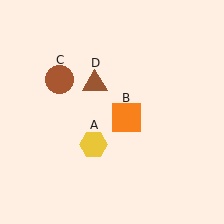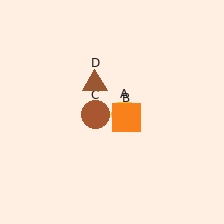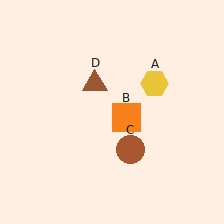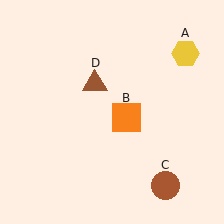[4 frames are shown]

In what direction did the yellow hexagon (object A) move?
The yellow hexagon (object A) moved up and to the right.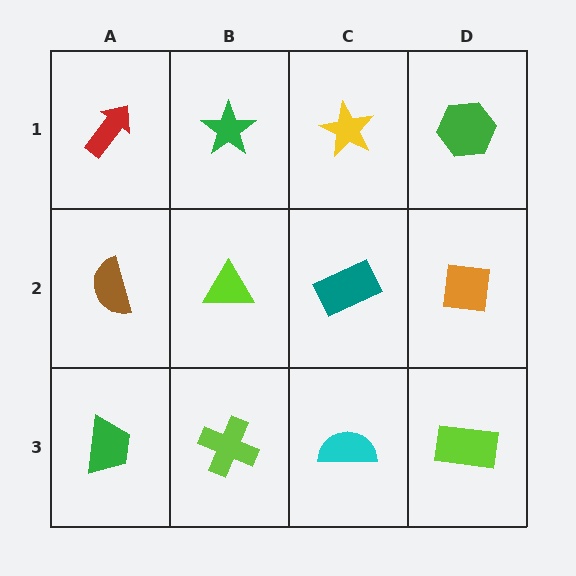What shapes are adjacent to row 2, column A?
A red arrow (row 1, column A), a green trapezoid (row 3, column A), a lime triangle (row 2, column B).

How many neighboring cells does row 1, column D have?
2.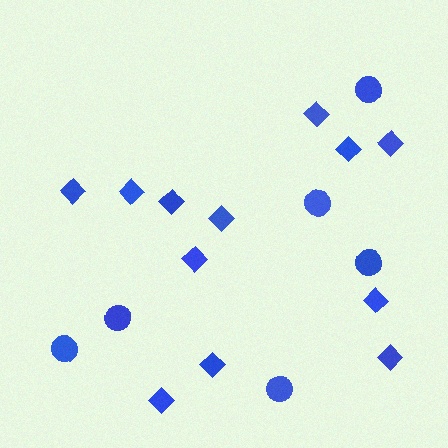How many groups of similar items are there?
There are 2 groups: one group of circles (6) and one group of diamonds (12).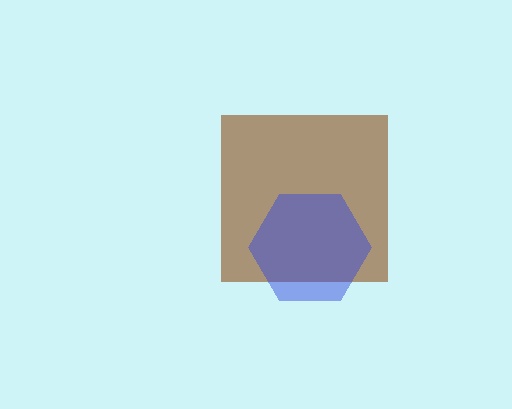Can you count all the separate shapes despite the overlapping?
Yes, there are 2 separate shapes.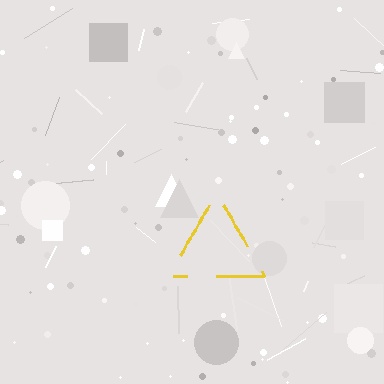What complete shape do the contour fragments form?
The contour fragments form a triangle.